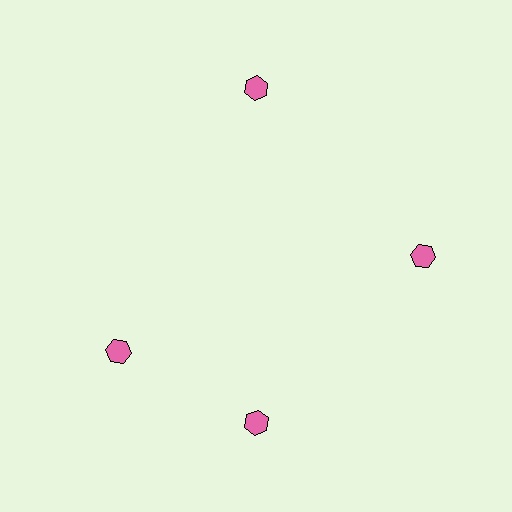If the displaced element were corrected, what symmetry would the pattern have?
It would have 4-fold rotational symmetry — the pattern would map onto itself every 90 degrees.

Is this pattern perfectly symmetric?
No. The 4 pink hexagons are arranged in a ring, but one element near the 9 o'clock position is rotated out of alignment along the ring, breaking the 4-fold rotational symmetry.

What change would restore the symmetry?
The symmetry would be restored by rotating it back into even spacing with its neighbors so that all 4 hexagons sit at equal angles and equal distance from the center.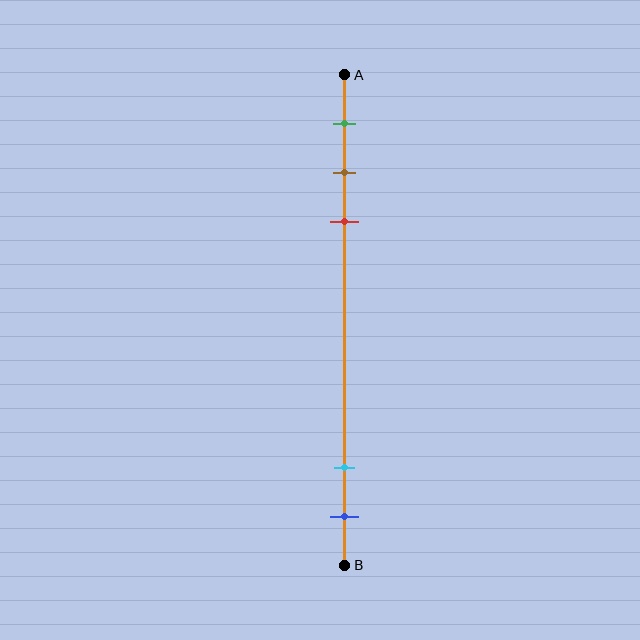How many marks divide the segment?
There are 5 marks dividing the segment.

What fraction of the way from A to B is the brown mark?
The brown mark is approximately 20% (0.2) of the way from A to B.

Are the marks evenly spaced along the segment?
No, the marks are not evenly spaced.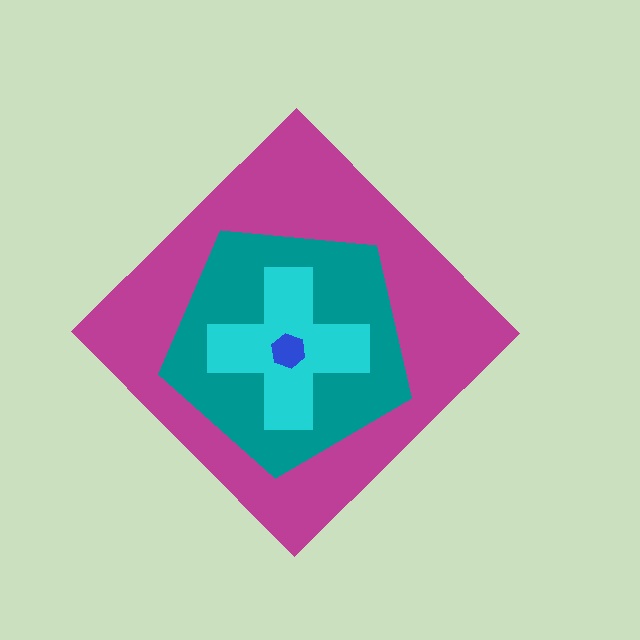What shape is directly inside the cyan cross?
The blue hexagon.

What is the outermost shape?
The magenta diamond.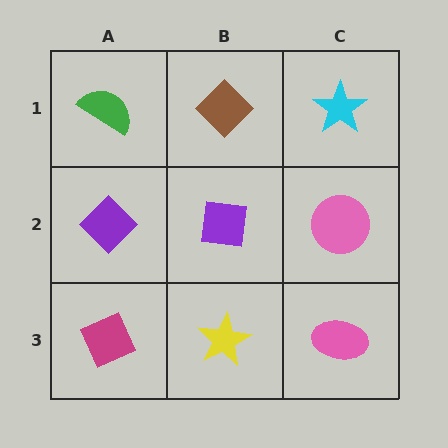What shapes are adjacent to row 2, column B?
A brown diamond (row 1, column B), a yellow star (row 3, column B), a purple diamond (row 2, column A), a pink circle (row 2, column C).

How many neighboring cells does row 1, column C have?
2.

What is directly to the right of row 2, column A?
A purple square.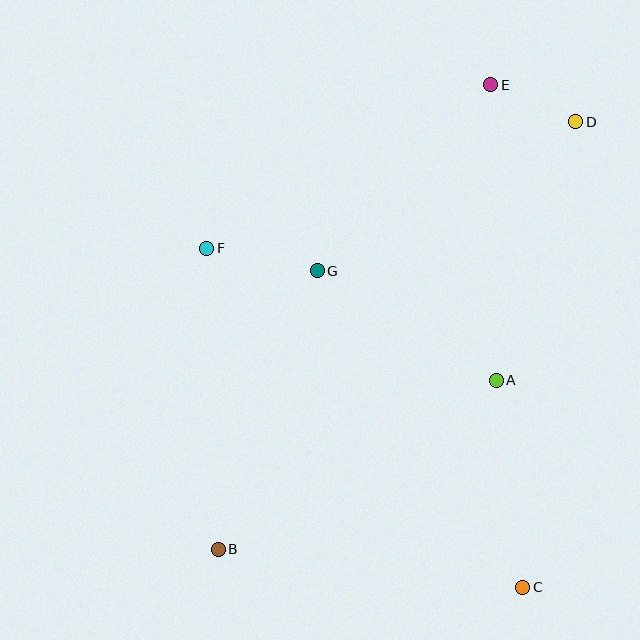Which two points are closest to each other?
Points D and E are closest to each other.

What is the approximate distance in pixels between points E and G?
The distance between E and G is approximately 255 pixels.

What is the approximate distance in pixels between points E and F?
The distance between E and F is approximately 328 pixels.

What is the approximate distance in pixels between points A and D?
The distance between A and D is approximately 270 pixels.